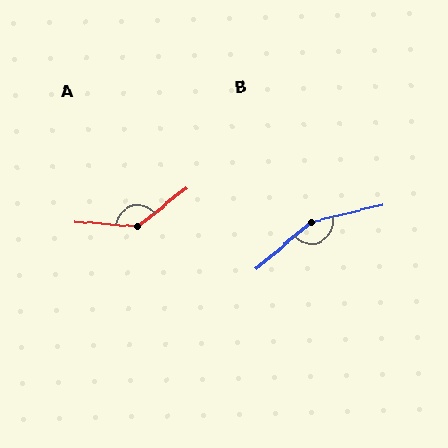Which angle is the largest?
B, at approximately 153 degrees.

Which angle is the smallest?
A, at approximately 138 degrees.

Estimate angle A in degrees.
Approximately 138 degrees.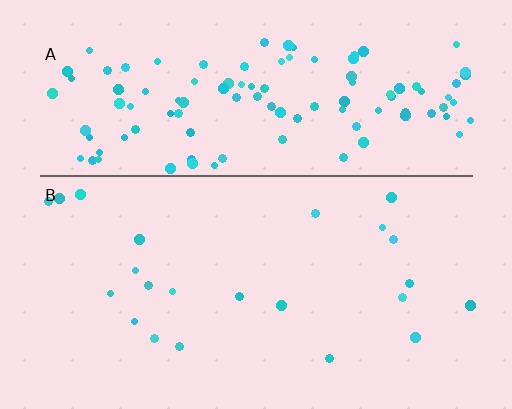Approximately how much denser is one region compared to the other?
Approximately 5.2× — region A over region B.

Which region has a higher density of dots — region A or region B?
A (the top).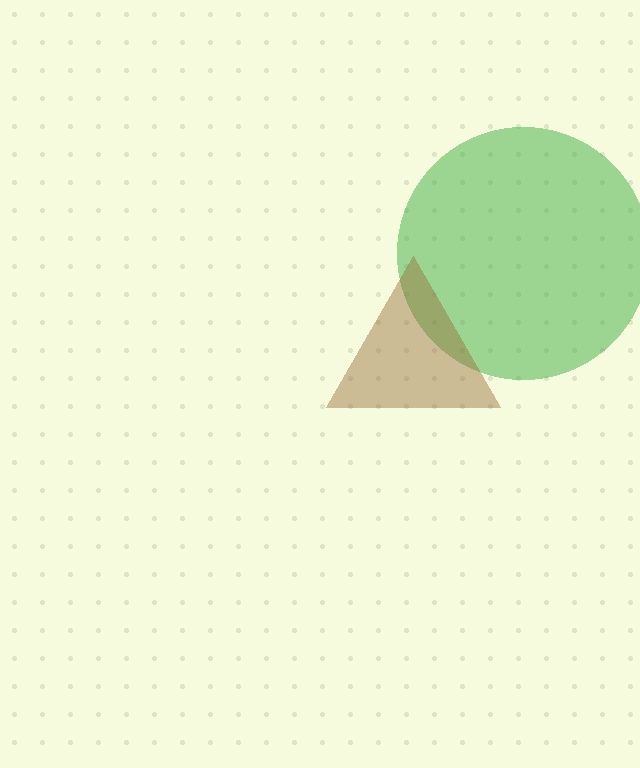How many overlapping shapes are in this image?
There are 2 overlapping shapes in the image.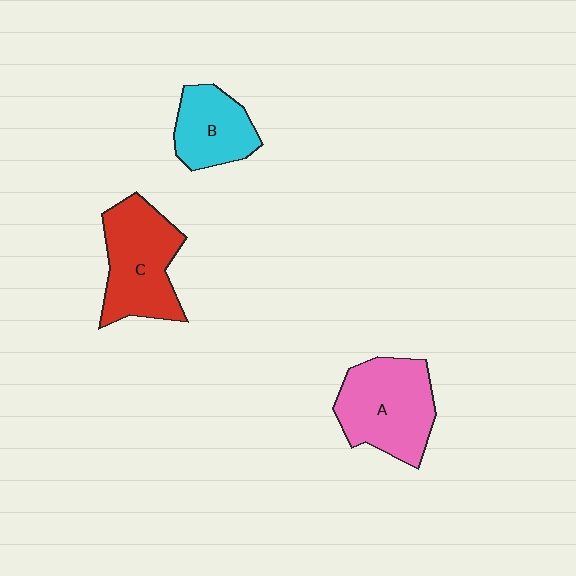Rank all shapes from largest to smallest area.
From largest to smallest: A (pink), C (red), B (cyan).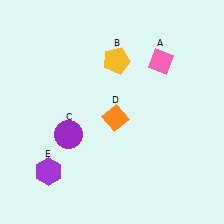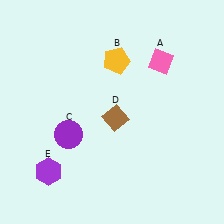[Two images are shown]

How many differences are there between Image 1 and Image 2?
There is 1 difference between the two images.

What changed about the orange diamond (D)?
In Image 1, D is orange. In Image 2, it changed to brown.